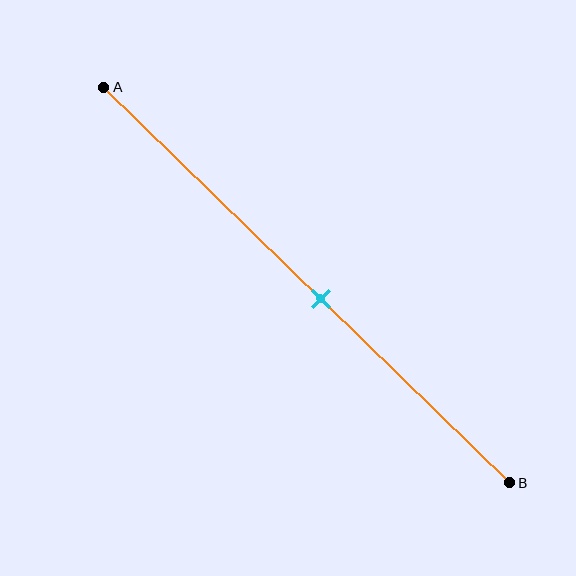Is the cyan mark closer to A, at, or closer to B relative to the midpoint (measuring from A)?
The cyan mark is closer to point B than the midpoint of segment AB.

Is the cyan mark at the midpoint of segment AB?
No, the mark is at about 55% from A, not at the 50% midpoint.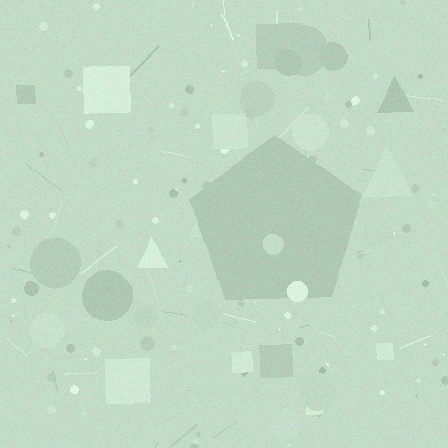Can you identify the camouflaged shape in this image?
The camouflaged shape is a pentagon.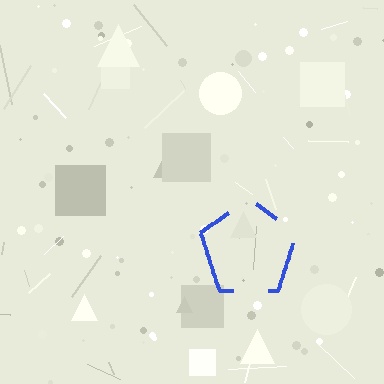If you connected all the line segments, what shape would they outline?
They would outline a pentagon.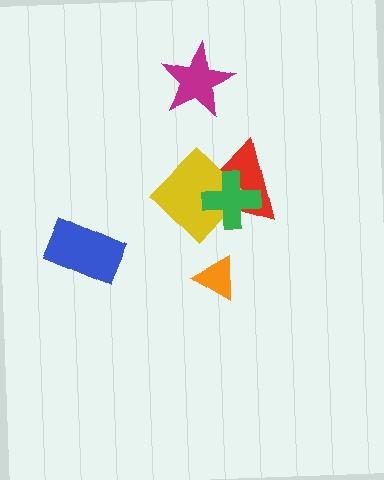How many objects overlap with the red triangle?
2 objects overlap with the red triangle.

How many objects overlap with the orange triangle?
0 objects overlap with the orange triangle.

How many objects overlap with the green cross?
2 objects overlap with the green cross.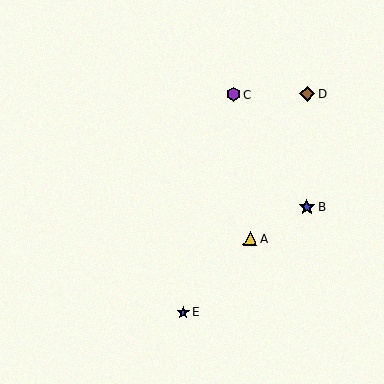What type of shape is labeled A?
Shape A is a yellow triangle.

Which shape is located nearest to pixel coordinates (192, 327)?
The blue star (labeled E) at (183, 312) is nearest to that location.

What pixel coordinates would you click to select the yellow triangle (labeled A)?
Click at (250, 238) to select the yellow triangle A.